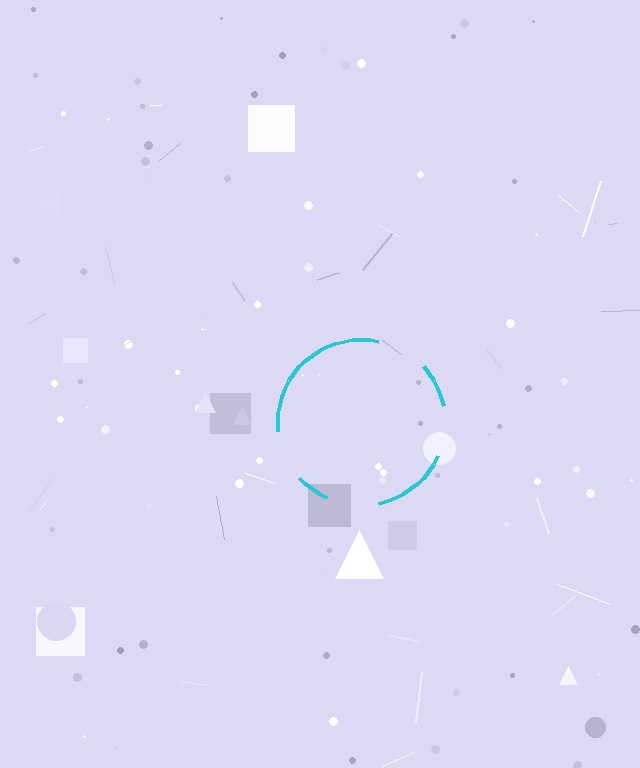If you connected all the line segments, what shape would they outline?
They would outline a circle.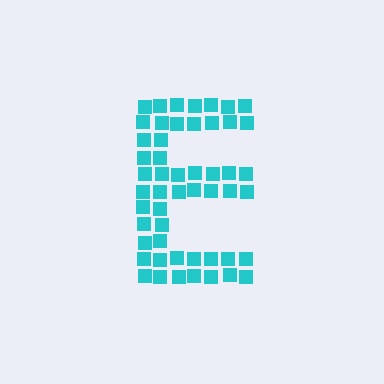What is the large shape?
The large shape is the letter E.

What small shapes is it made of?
It is made of small squares.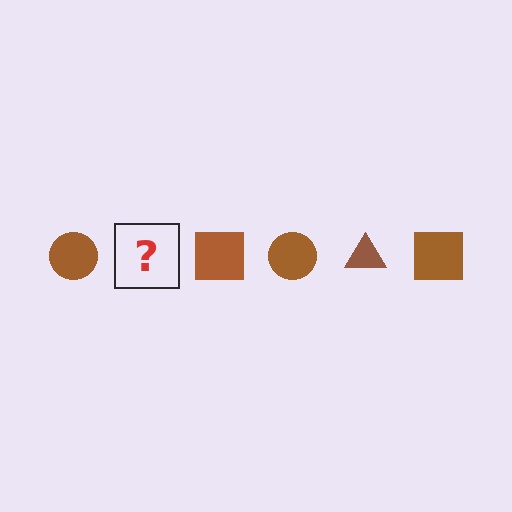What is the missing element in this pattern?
The missing element is a brown triangle.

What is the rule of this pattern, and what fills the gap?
The rule is that the pattern cycles through circle, triangle, square shapes in brown. The gap should be filled with a brown triangle.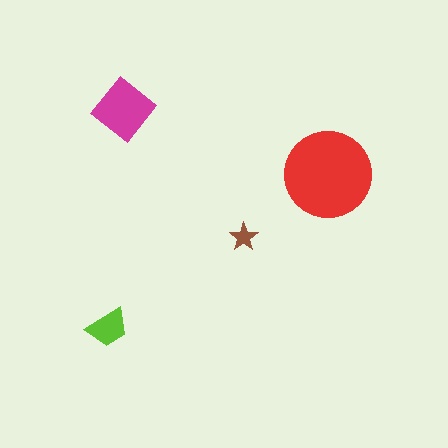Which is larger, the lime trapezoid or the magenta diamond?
The magenta diamond.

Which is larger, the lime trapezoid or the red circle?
The red circle.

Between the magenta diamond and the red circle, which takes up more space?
The red circle.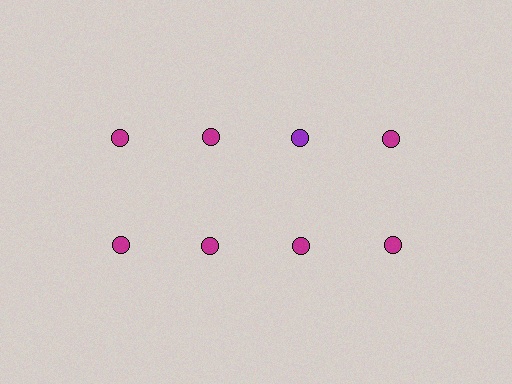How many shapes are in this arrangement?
There are 8 shapes arranged in a grid pattern.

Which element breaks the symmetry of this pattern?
The purple circle in the top row, center column breaks the symmetry. All other shapes are magenta circles.